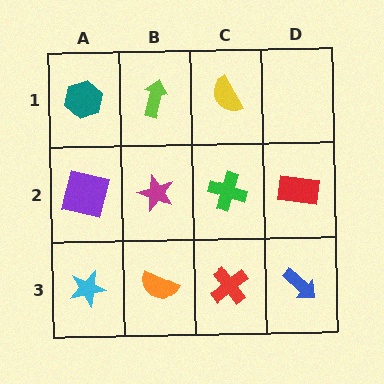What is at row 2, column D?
A red rectangle.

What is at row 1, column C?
A yellow semicircle.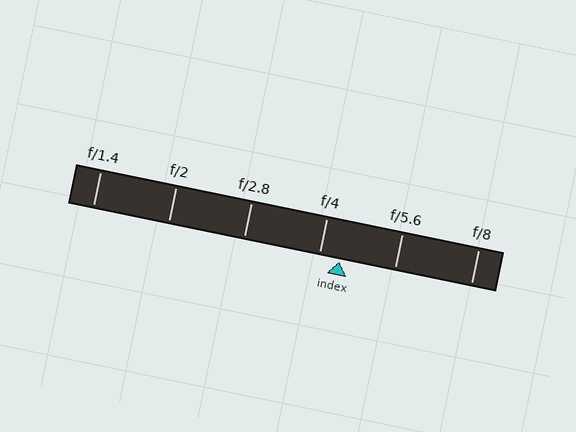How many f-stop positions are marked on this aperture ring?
There are 6 f-stop positions marked.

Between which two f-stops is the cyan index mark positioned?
The index mark is between f/4 and f/5.6.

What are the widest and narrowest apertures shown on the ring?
The widest aperture shown is f/1.4 and the narrowest is f/8.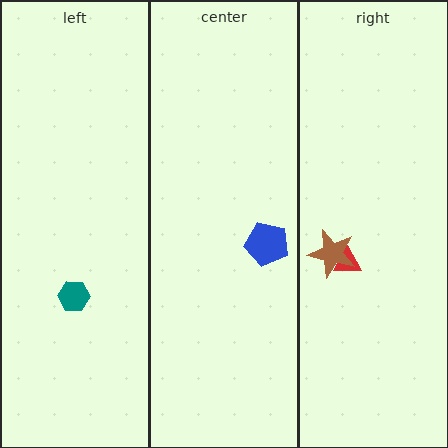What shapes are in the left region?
The teal hexagon.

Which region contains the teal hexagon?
The left region.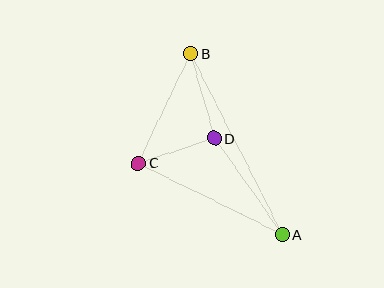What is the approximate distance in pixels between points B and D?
The distance between B and D is approximately 88 pixels.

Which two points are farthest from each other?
Points A and B are farthest from each other.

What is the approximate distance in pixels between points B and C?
The distance between B and C is approximately 121 pixels.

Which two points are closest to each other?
Points C and D are closest to each other.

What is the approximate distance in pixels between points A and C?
The distance between A and C is approximately 161 pixels.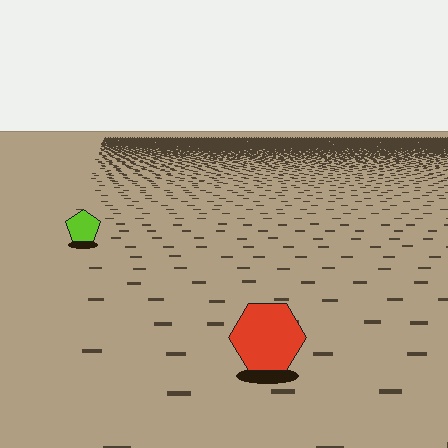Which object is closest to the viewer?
The red hexagon is closest. The texture marks near it are larger and more spread out.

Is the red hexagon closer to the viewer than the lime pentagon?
Yes. The red hexagon is closer — you can tell from the texture gradient: the ground texture is coarser near it.